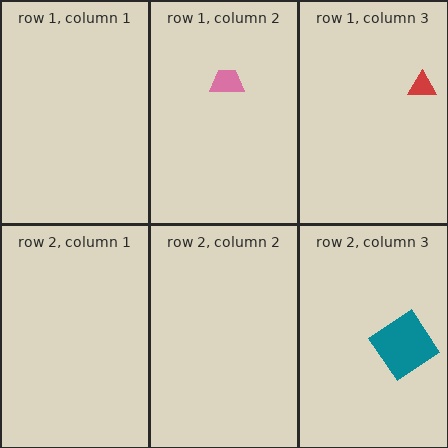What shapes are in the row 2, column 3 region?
The teal diamond.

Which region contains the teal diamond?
The row 2, column 3 region.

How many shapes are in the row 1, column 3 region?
1.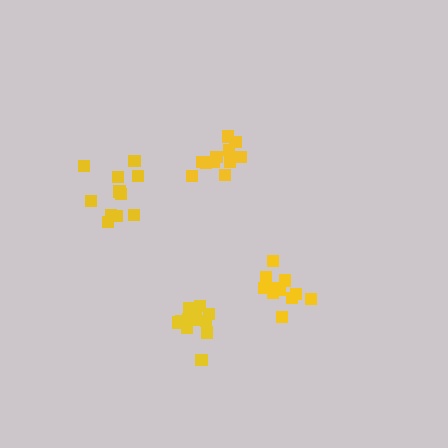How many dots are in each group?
Group 1: 12 dots, Group 2: 11 dots, Group 3: 12 dots, Group 4: 11 dots (46 total).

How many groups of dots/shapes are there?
There are 4 groups.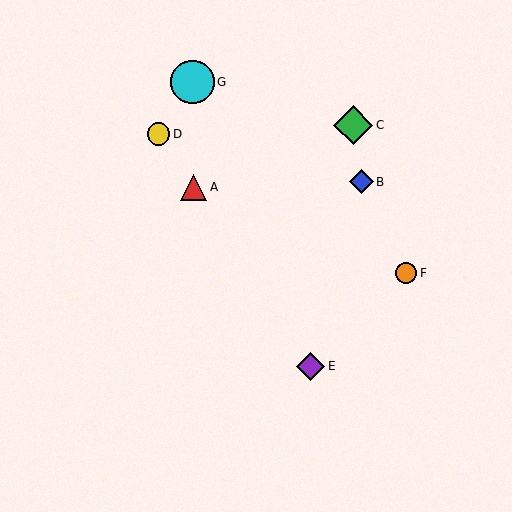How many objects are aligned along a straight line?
3 objects (A, D, E) are aligned along a straight line.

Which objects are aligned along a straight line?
Objects A, D, E are aligned along a straight line.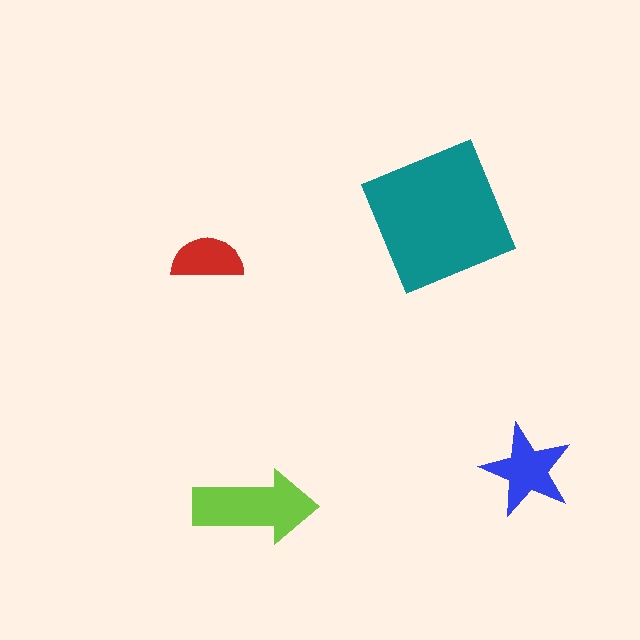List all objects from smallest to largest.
The red semicircle, the blue star, the lime arrow, the teal square.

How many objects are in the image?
There are 4 objects in the image.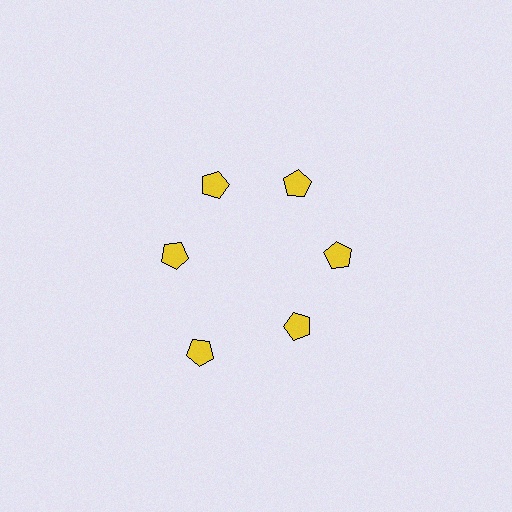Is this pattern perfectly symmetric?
No. The 6 yellow pentagons are arranged in a ring, but one element near the 7 o'clock position is pushed outward from the center, breaking the 6-fold rotational symmetry.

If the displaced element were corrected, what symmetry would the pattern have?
It would have 6-fold rotational symmetry — the pattern would map onto itself every 60 degrees.